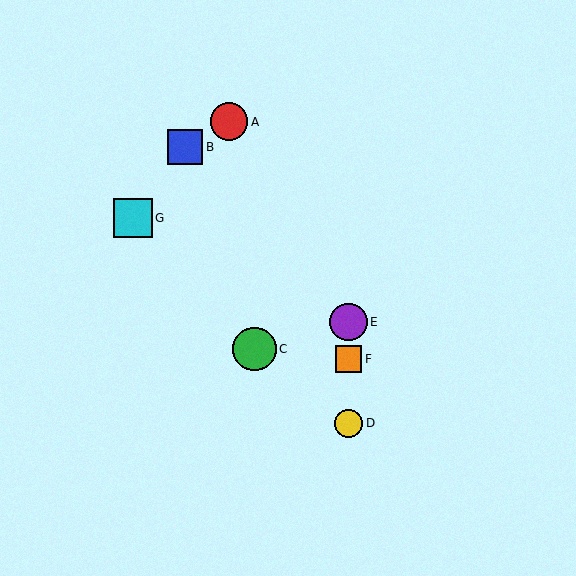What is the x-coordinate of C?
Object C is at x≈255.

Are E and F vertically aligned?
Yes, both are at x≈349.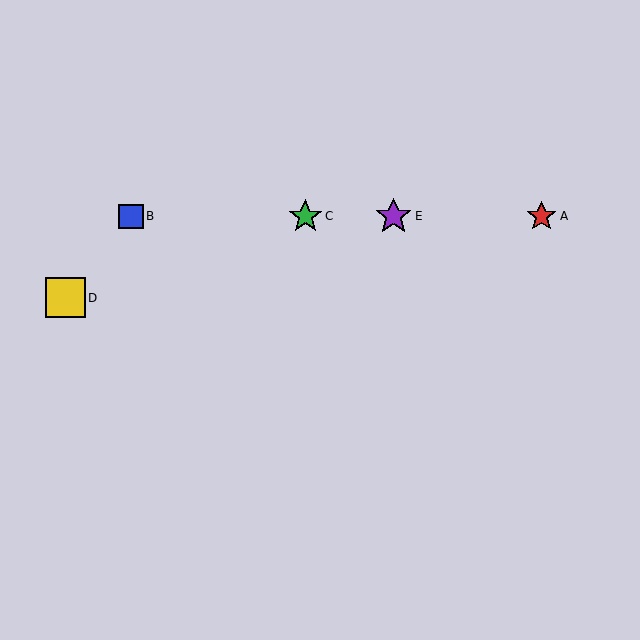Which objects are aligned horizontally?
Objects A, B, C, E are aligned horizontally.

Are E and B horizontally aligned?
Yes, both are at y≈216.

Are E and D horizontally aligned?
No, E is at y≈216 and D is at y≈298.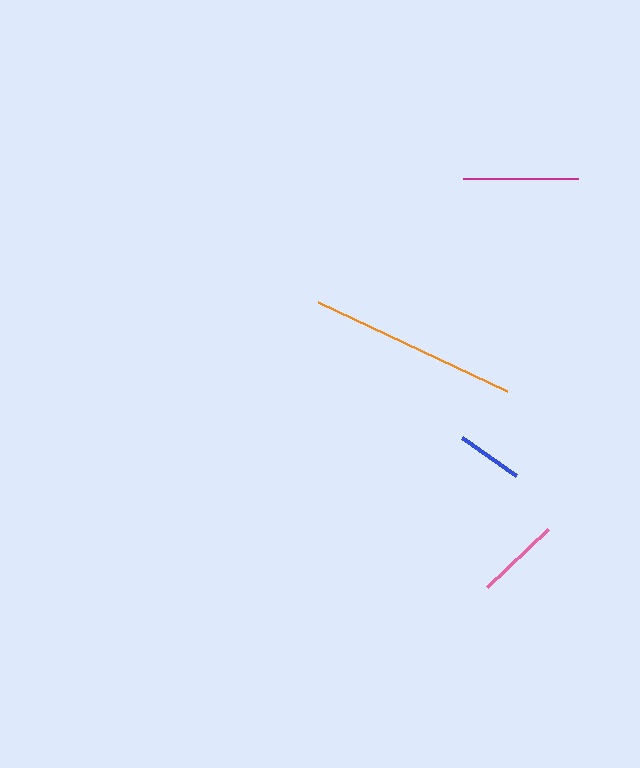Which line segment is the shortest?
The blue line is the shortest at approximately 66 pixels.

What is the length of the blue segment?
The blue segment is approximately 66 pixels long.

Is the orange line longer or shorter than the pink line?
The orange line is longer than the pink line.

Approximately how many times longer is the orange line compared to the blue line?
The orange line is approximately 3.2 times the length of the blue line.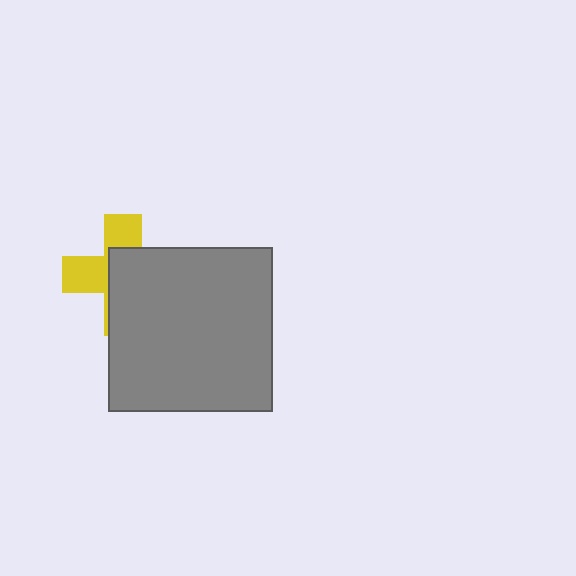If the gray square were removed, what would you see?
You would see the complete yellow cross.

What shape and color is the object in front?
The object in front is a gray square.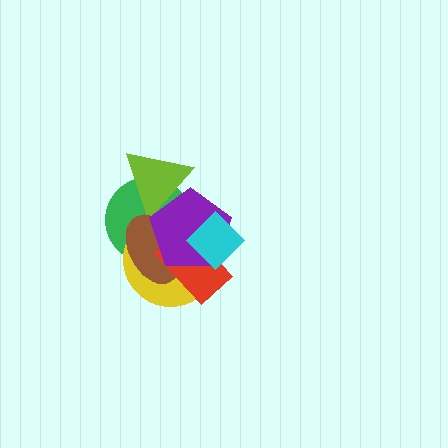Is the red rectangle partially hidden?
Yes, it is partially covered by another shape.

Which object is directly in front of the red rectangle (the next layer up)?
The purple pentagon is directly in front of the red rectangle.